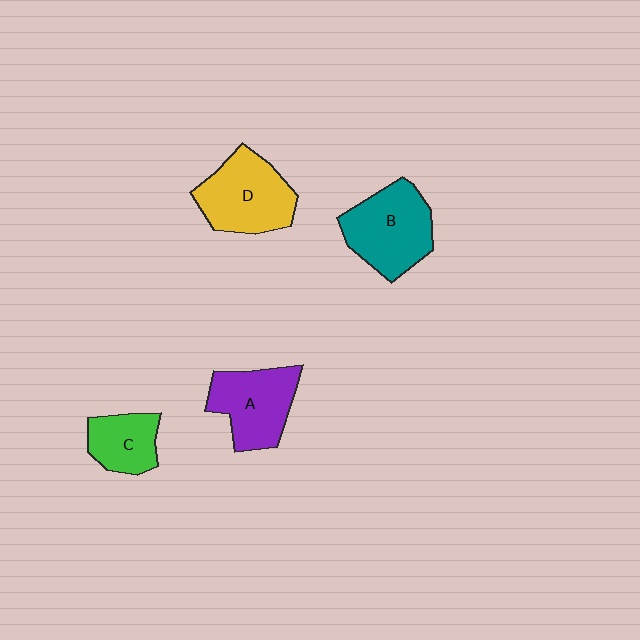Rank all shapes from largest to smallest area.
From largest to smallest: B (teal), D (yellow), A (purple), C (green).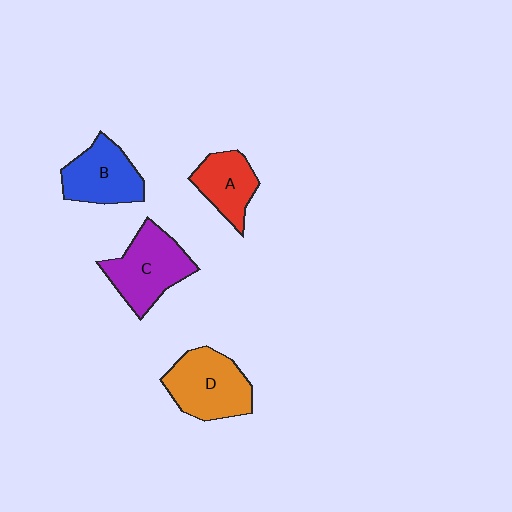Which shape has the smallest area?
Shape A (red).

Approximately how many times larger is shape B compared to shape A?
Approximately 1.2 times.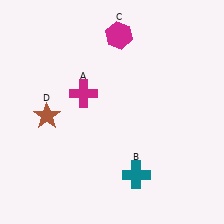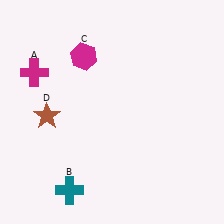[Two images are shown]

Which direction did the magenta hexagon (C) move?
The magenta hexagon (C) moved left.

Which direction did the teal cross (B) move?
The teal cross (B) moved left.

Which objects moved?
The objects that moved are: the magenta cross (A), the teal cross (B), the magenta hexagon (C).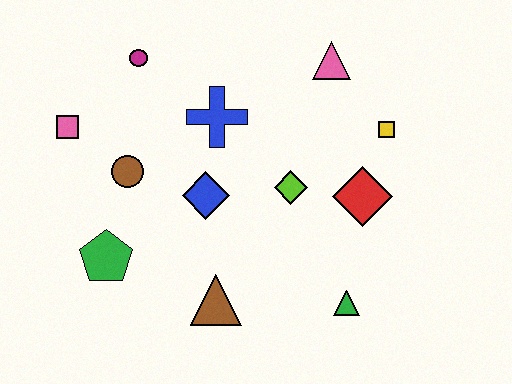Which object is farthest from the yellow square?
The pink square is farthest from the yellow square.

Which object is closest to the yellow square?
The red diamond is closest to the yellow square.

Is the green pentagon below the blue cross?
Yes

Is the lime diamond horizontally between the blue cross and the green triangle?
Yes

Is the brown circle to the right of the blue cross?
No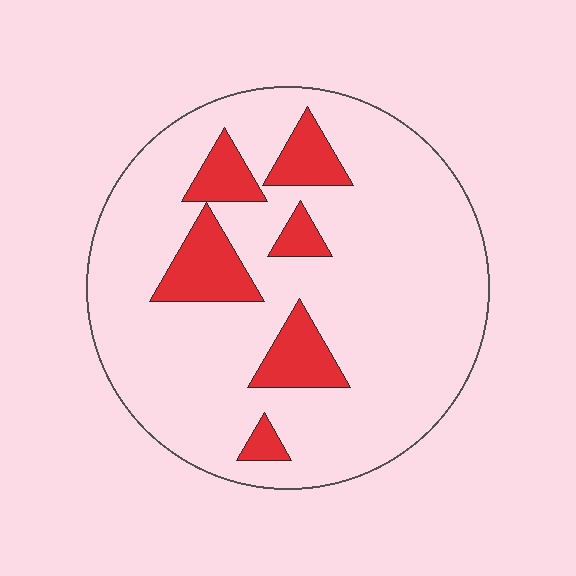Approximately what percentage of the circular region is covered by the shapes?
Approximately 15%.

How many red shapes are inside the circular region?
6.